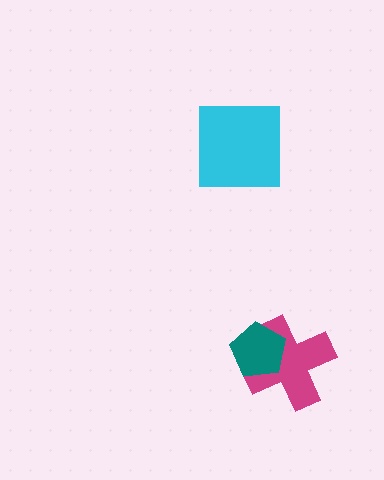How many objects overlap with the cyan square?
0 objects overlap with the cyan square.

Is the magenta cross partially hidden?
Yes, it is partially covered by another shape.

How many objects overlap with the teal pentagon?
1 object overlaps with the teal pentagon.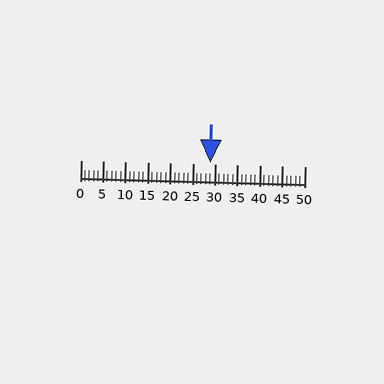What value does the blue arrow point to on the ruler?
The blue arrow points to approximately 29.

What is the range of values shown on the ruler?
The ruler shows values from 0 to 50.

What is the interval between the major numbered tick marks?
The major tick marks are spaced 5 units apart.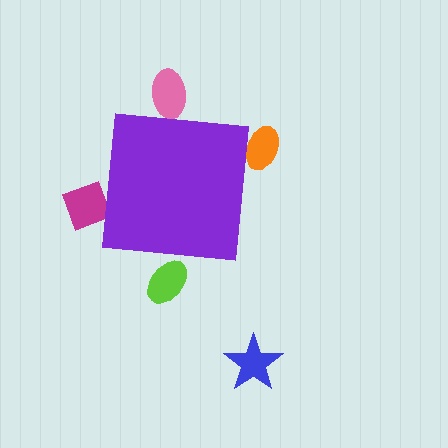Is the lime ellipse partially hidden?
Yes, the lime ellipse is partially hidden behind the purple square.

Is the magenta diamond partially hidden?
Yes, the magenta diamond is partially hidden behind the purple square.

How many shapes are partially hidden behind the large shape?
4 shapes are partially hidden.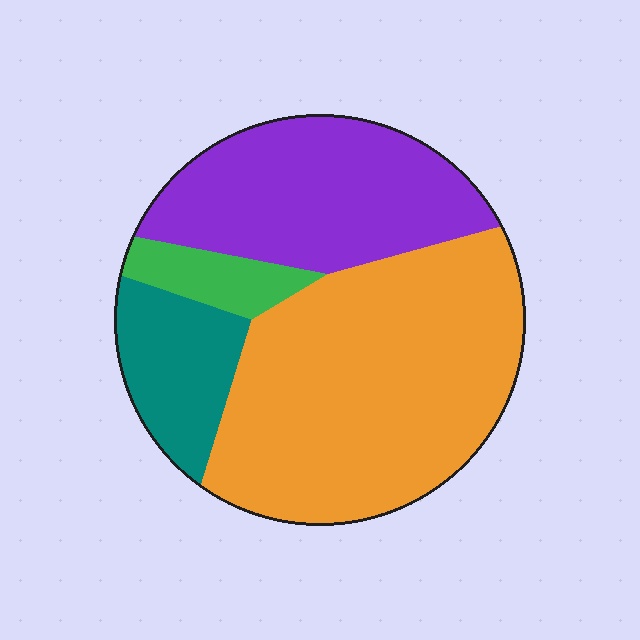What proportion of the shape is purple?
Purple covers 29% of the shape.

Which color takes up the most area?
Orange, at roughly 50%.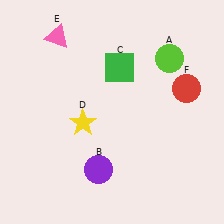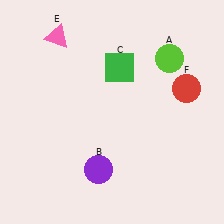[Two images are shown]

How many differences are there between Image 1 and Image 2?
There is 1 difference between the two images.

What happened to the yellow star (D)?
The yellow star (D) was removed in Image 2. It was in the bottom-left area of Image 1.